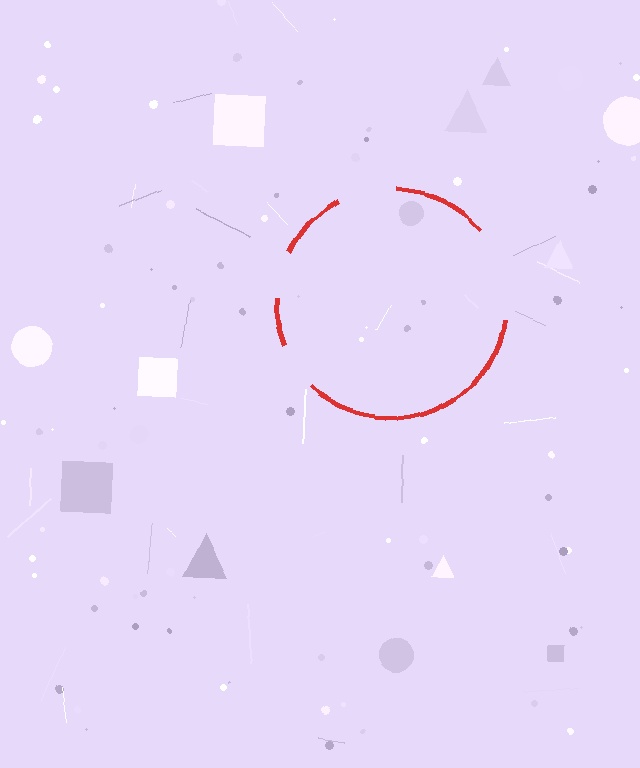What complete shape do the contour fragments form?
The contour fragments form a circle.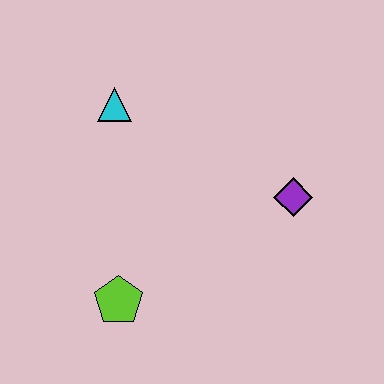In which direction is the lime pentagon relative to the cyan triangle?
The lime pentagon is below the cyan triangle.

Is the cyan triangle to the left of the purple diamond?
Yes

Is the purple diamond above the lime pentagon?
Yes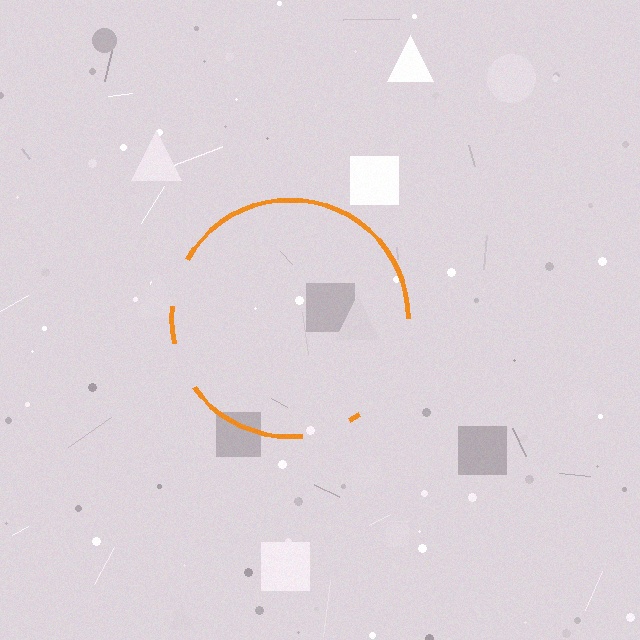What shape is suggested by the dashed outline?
The dashed outline suggests a circle.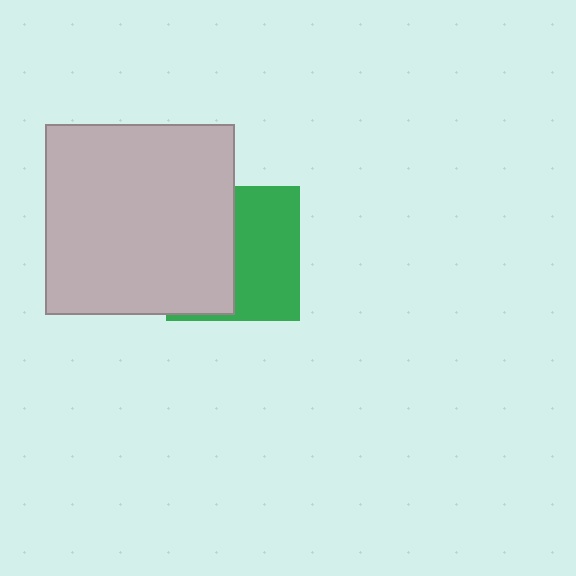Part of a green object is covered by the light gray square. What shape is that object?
It is a square.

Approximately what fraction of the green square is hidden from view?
Roughly 50% of the green square is hidden behind the light gray square.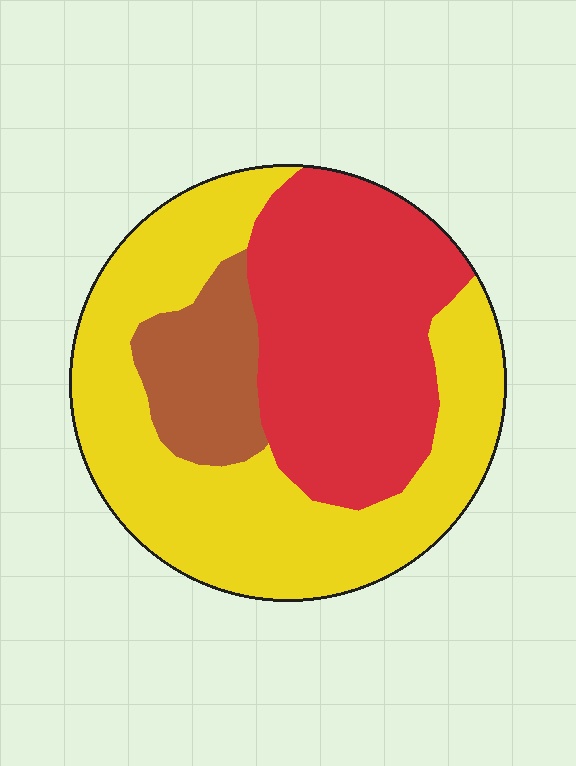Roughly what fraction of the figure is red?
Red covers roughly 35% of the figure.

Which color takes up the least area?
Brown, at roughly 15%.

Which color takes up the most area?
Yellow, at roughly 50%.